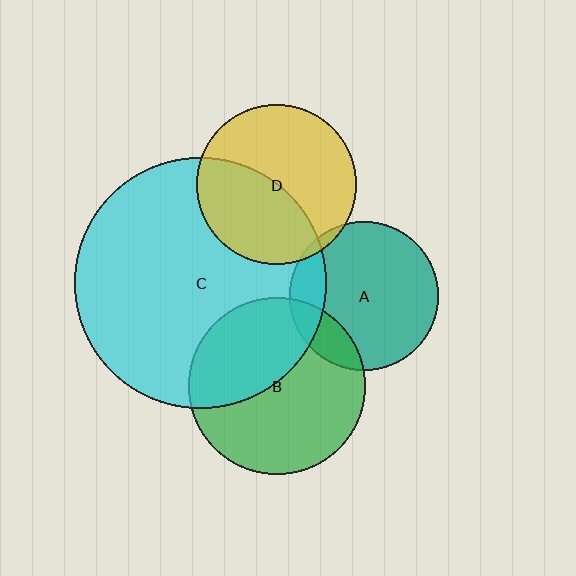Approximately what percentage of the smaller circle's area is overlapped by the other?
Approximately 40%.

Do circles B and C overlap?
Yes.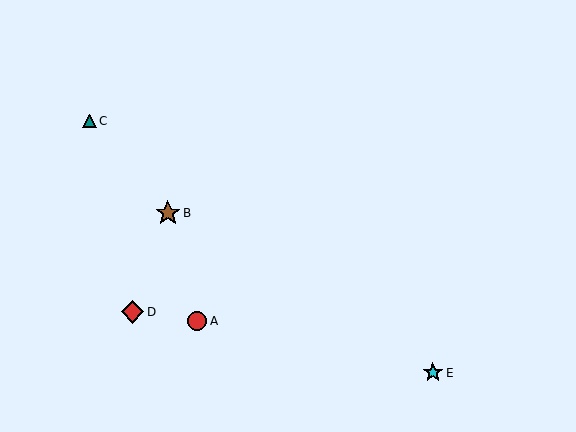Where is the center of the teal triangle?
The center of the teal triangle is at (89, 121).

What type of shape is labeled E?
Shape E is a cyan star.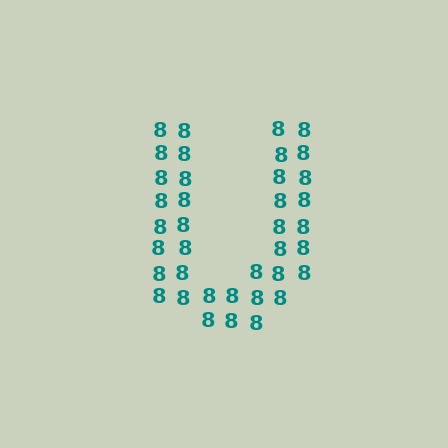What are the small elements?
The small elements are digit 8's.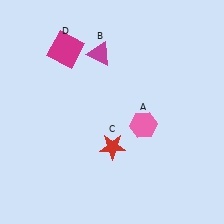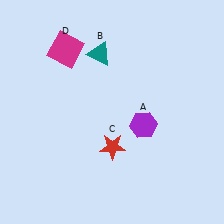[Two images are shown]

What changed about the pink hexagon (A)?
In Image 1, A is pink. In Image 2, it changed to purple.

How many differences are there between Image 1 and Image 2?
There are 2 differences between the two images.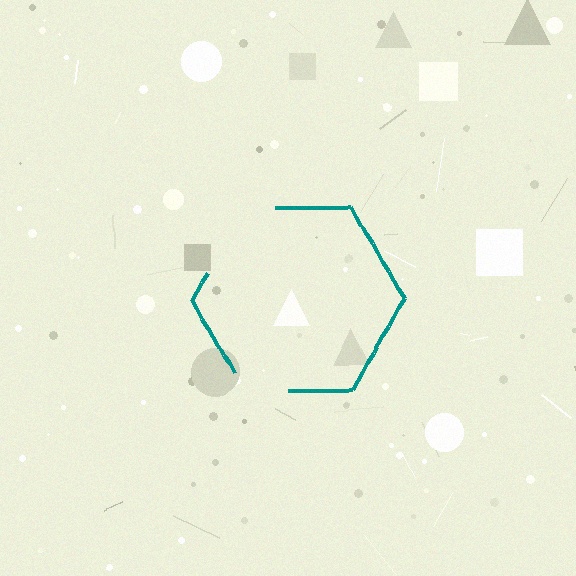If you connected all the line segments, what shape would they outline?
They would outline a hexagon.